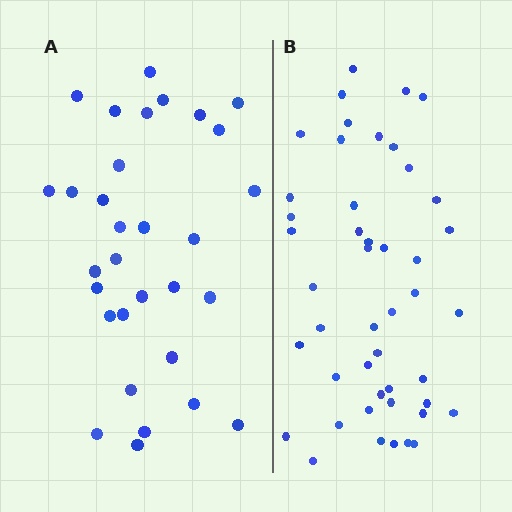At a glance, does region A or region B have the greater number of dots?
Region B (the right region) has more dots.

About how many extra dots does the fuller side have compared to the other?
Region B has approximately 15 more dots than region A.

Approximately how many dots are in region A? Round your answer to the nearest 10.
About 30 dots. (The exact count is 31, which rounds to 30.)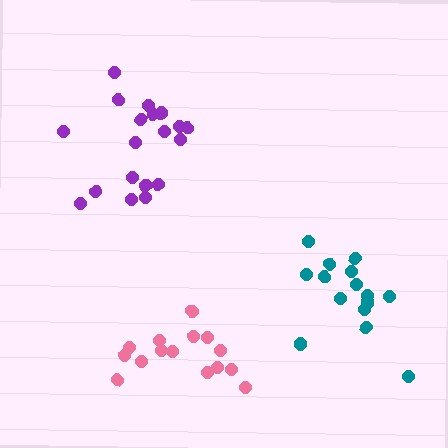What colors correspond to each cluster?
The clusters are colored: pink, teal, purple.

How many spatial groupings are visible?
There are 3 spatial groupings.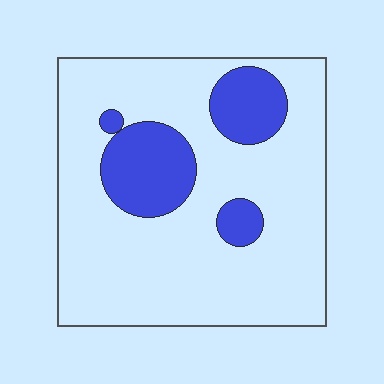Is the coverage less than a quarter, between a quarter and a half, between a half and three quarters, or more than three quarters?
Less than a quarter.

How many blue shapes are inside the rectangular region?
4.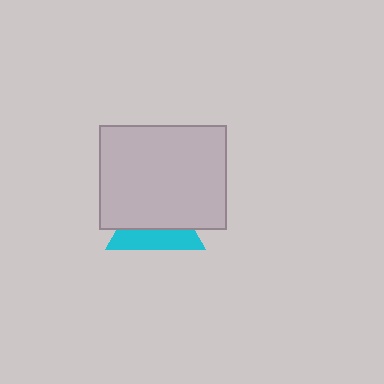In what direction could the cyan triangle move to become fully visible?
The cyan triangle could move down. That would shift it out from behind the light gray rectangle entirely.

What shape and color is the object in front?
The object in front is a light gray rectangle.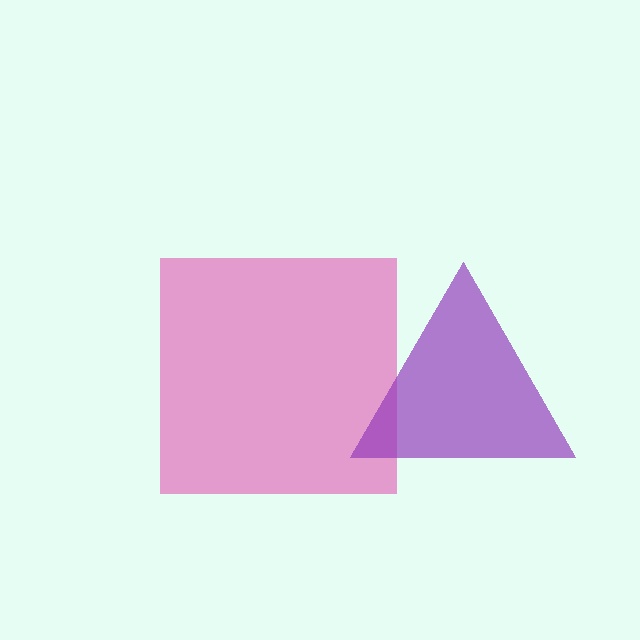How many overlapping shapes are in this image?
There are 2 overlapping shapes in the image.